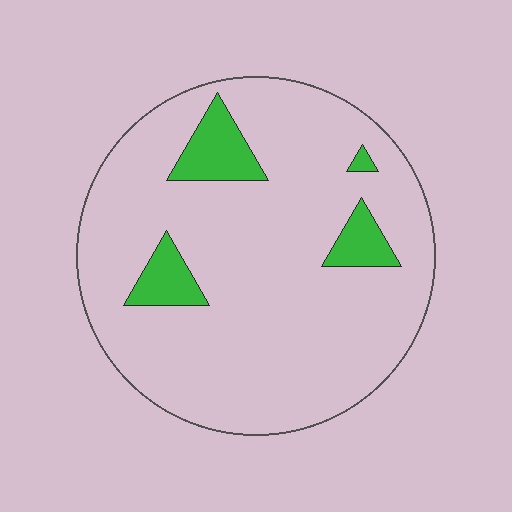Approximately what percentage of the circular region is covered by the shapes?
Approximately 10%.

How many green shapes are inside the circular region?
4.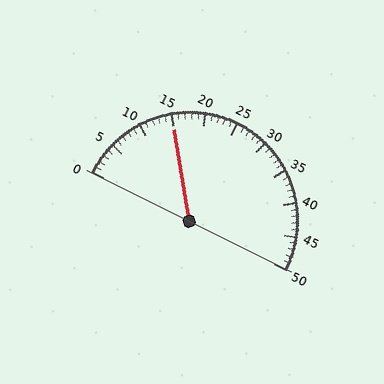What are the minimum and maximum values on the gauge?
The gauge ranges from 0 to 50.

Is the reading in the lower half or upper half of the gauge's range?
The reading is in the lower half of the range (0 to 50).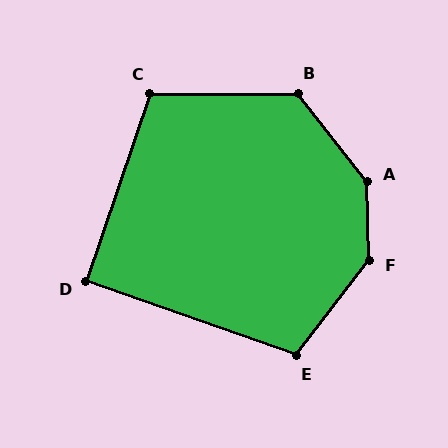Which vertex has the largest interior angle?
A, at approximately 143 degrees.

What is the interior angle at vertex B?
Approximately 128 degrees (obtuse).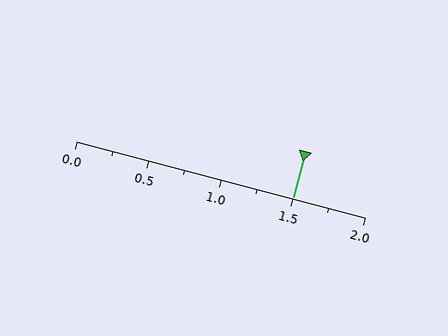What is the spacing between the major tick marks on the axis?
The major ticks are spaced 0.5 apart.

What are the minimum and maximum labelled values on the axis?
The axis runs from 0.0 to 2.0.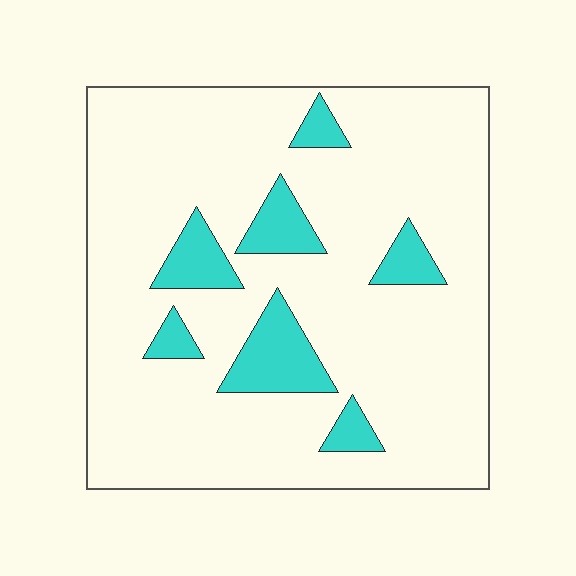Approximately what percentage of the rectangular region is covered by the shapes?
Approximately 15%.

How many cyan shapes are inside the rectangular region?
7.